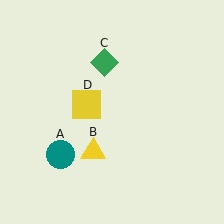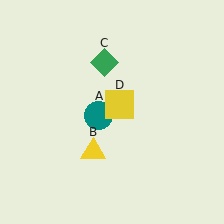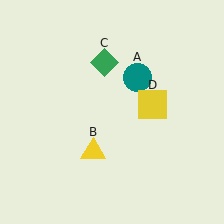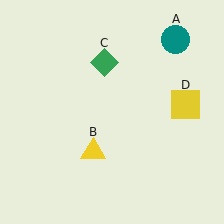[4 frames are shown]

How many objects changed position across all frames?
2 objects changed position: teal circle (object A), yellow square (object D).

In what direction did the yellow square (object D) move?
The yellow square (object D) moved right.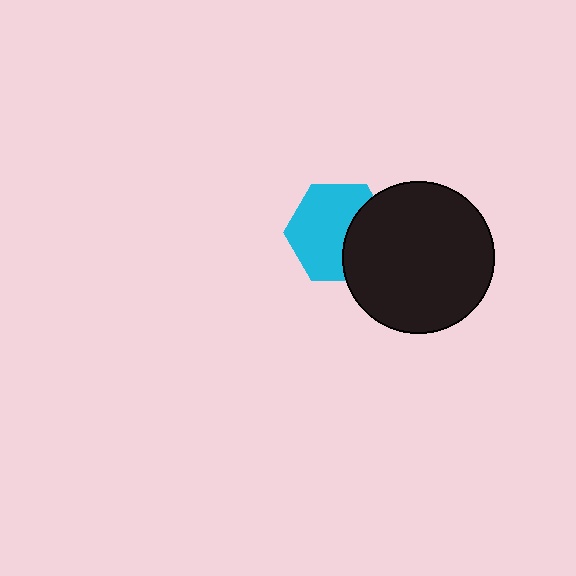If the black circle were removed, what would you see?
You would see the complete cyan hexagon.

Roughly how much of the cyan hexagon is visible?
Most of it is visible (roughly 65%).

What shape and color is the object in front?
The object in front is a black circle.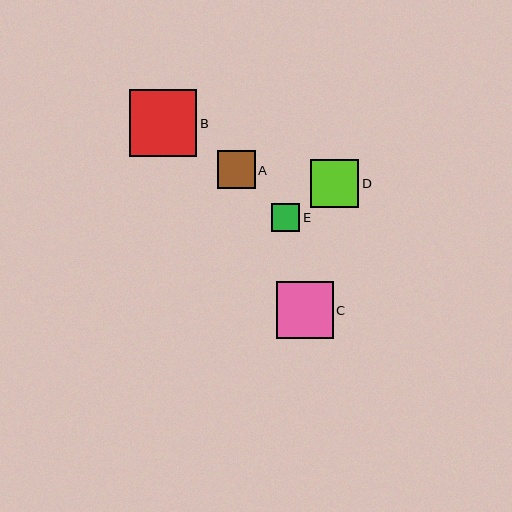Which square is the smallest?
Square E is the smallest with a size of approximately 28 pixels.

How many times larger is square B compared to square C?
Square B is approximately 1.2 times the size of square C.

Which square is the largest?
Square B is the largest with a size of approximately 67 pixels.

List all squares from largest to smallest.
From largest to smallest: B, C, D, A, E.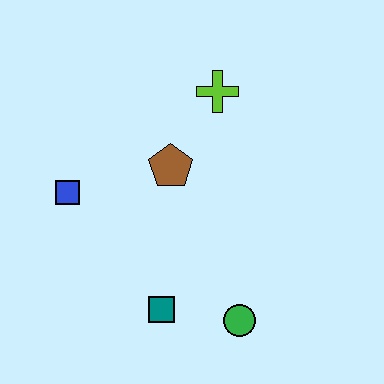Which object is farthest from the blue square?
The green circle is farthest from the blue square.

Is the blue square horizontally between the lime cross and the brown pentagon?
No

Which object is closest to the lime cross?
The brown pentagon is closest to the lime cross.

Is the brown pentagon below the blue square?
No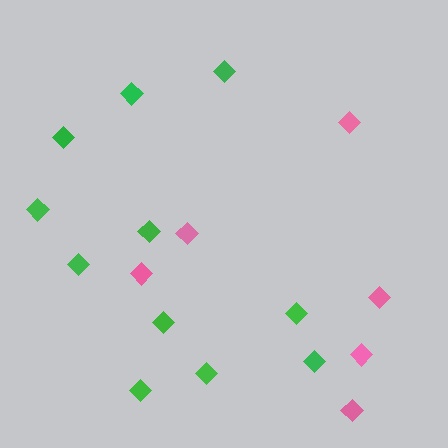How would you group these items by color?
There are 2 groups: one group of green diamonds (11) and one group of pink diamonds (6).